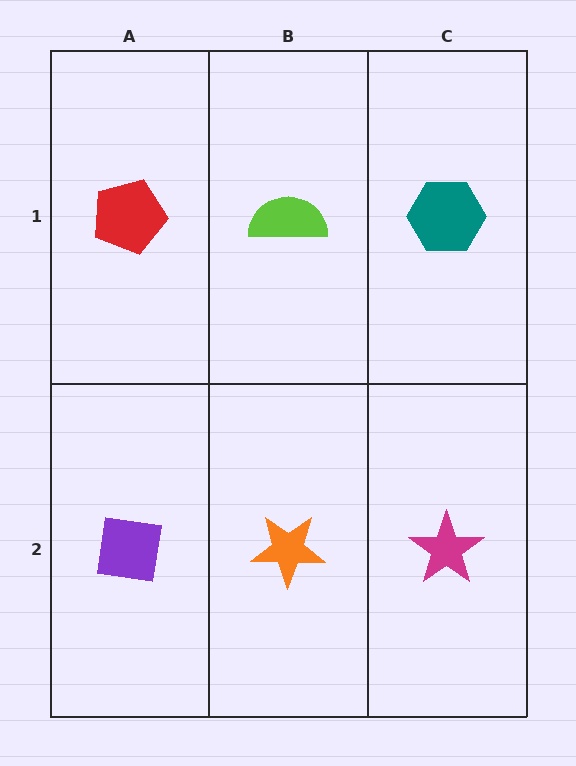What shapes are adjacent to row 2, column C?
A teal hexagon (row 1, column C), an orange star (row 2, column B).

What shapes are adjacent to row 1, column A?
A purple square (row 2, column A), a lime semicircle (row 1, column B).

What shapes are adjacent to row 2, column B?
A lime semicircle (row 1, column B), a purple square (row 2, column A), a magenta star (row 2, column C).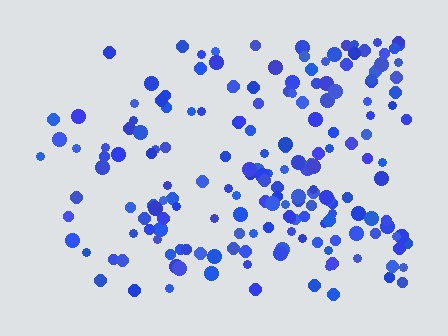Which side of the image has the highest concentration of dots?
The right.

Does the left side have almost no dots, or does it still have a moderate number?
Still a moderate number, just noticeably fewer than the right.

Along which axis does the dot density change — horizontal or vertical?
Horizontal.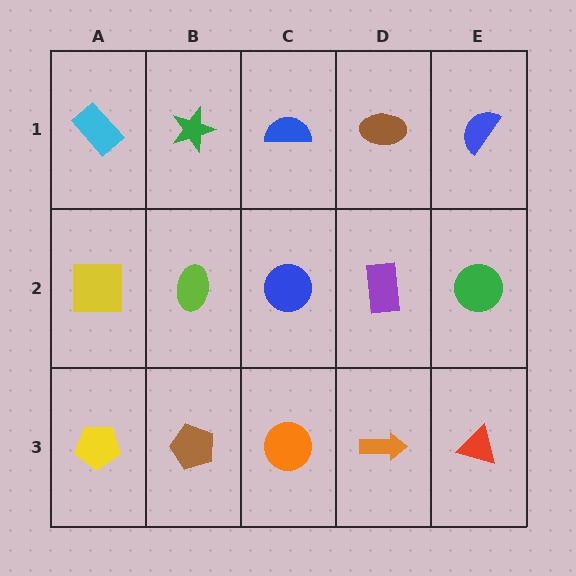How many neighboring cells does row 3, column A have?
2.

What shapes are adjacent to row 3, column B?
A lime ellipse (row 2, column B), a yellow pentagon (row 3, column A), an orange circle (row 3, column C).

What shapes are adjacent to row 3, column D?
A purple rectangle (row 2, column D), an orange circle (row 3, column C), a red triangle (row 3, column E).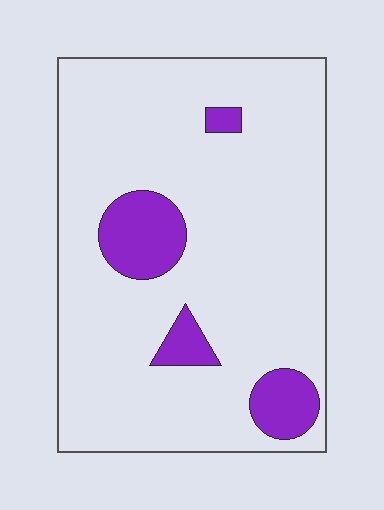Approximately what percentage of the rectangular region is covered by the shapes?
Approximately 15%.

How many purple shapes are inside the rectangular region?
4.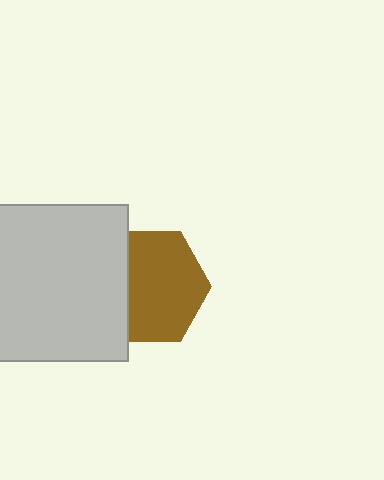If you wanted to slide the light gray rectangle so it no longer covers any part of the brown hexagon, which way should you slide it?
Slide it left — that is the most direct way to separate the two shapes.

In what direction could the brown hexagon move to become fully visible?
The brown hexagon could move right. That would shift it out from behind the light gray rectangle entirely.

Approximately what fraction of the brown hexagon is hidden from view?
Roughly 30% of the brown hexagon is hidden behind the light gray rectangle.